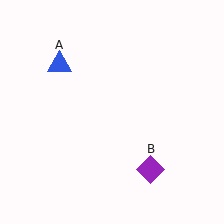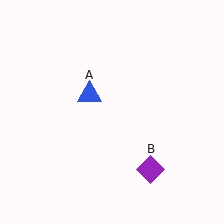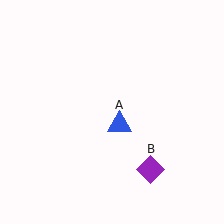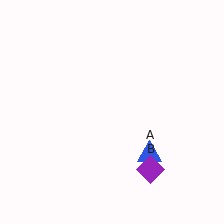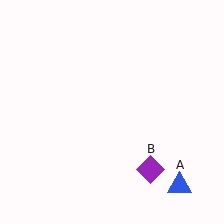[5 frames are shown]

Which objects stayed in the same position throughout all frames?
Purple diamond (object B) remained stationary.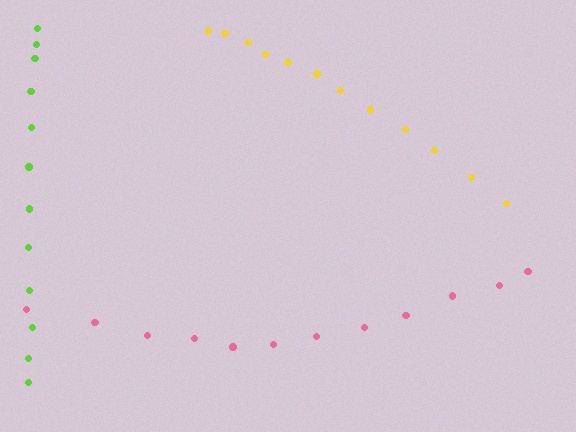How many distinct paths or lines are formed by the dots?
There are 3 distinct paths.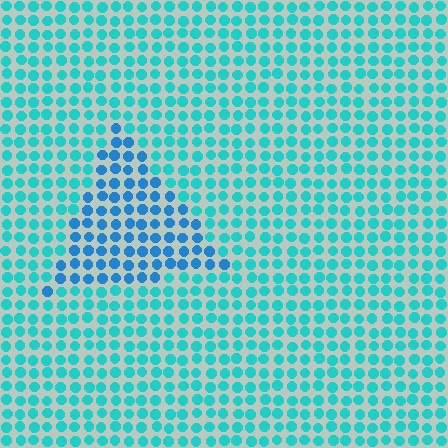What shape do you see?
I see a triangle.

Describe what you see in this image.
The image is filled with small cyan elements in a uniform arrangement. A triangle-shaped region is visible where the elements are tinted to a slightly different hue, forming a subtle color boundary.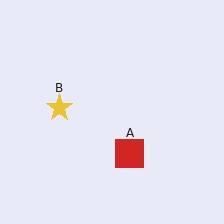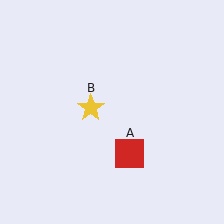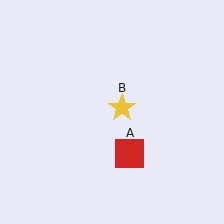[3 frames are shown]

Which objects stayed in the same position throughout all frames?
Red square (object A) remained stationary.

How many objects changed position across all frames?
1 object changed position: yellow star (object B).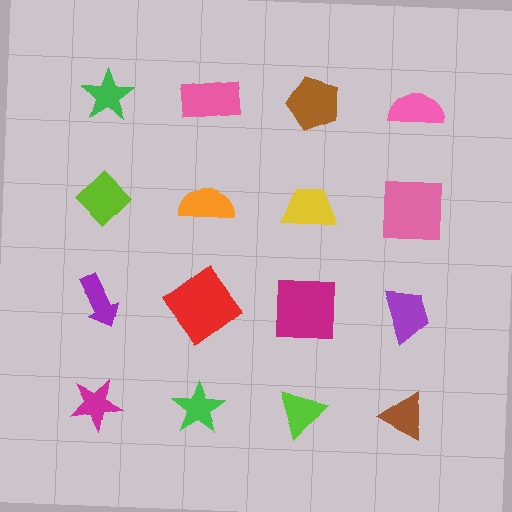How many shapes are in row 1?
4 shapes.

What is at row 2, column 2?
An orange semicircle.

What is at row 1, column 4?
A pink semicircle.